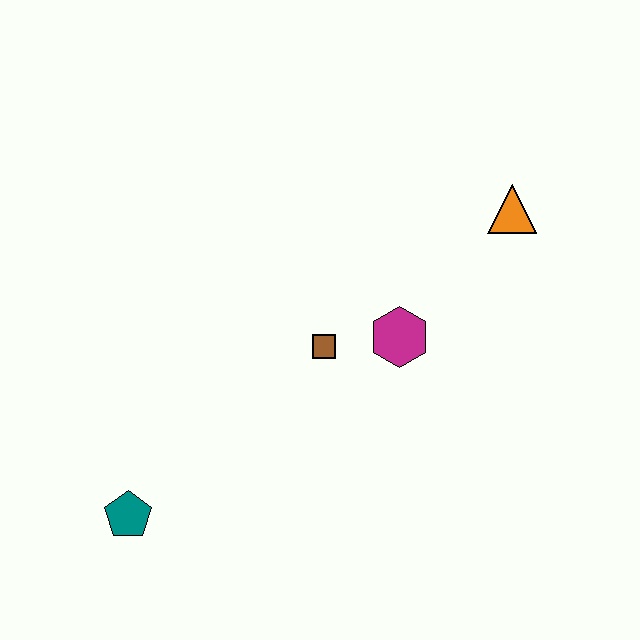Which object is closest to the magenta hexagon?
The brown square is closest to the magenta hexagon.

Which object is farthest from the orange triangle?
The teal pentagon is farthest from the orange triangle.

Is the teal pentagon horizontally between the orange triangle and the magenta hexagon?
No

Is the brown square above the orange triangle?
No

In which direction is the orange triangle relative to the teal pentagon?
The orange triangle is to the right of the teal pentagon.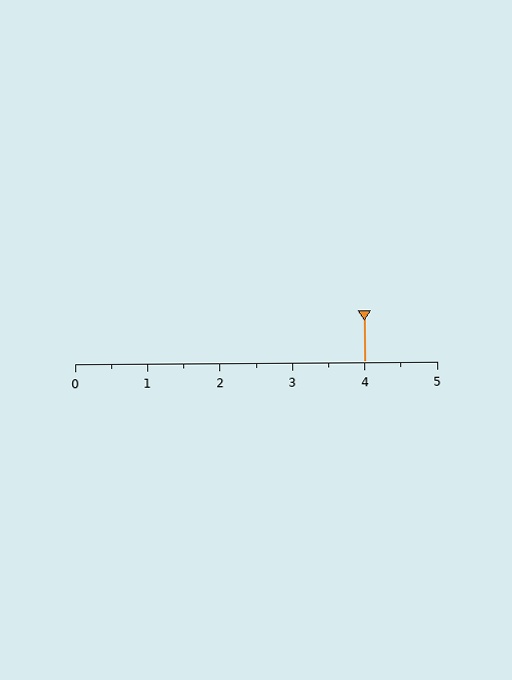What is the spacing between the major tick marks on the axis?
The major ticks are spaced 1 apart.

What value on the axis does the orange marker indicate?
The marker indicates approximately 4.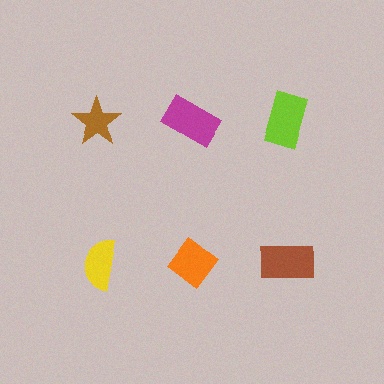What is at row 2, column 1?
A yellow semicircle.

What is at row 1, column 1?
A brown star.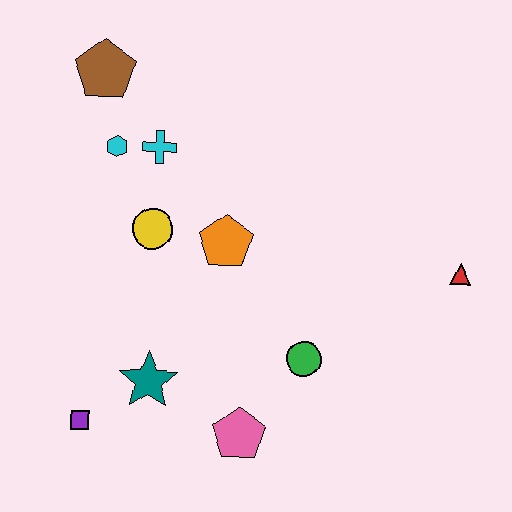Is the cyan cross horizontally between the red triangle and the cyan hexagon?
Yes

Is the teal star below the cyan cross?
Yes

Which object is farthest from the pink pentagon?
The brown pentagon is farthest from the pink pentagon.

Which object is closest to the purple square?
The teal star is closest to the purple square.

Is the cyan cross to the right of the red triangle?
No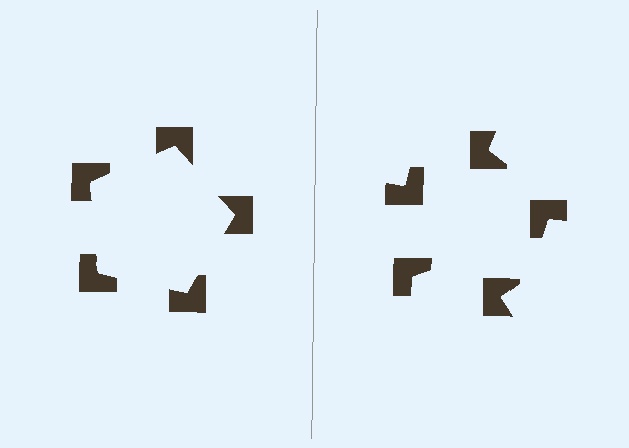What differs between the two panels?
The notched squares are positioned identically on both sides; only the wedge orientations differ. On the left they align to a pentagon; on the right they are misaligned.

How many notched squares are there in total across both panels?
10 — 5 on each side.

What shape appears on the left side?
An illusory pentagon.